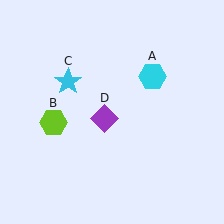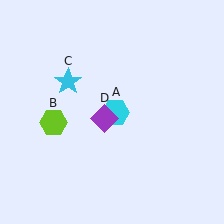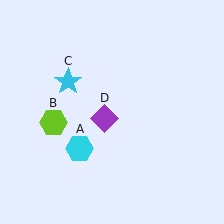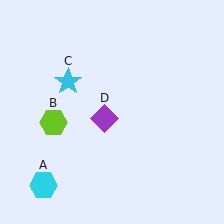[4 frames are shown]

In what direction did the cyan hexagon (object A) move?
The cyan hexagon (object A) moved down and to the left.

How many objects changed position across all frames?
1 object changed position: cyan hexagon (object A).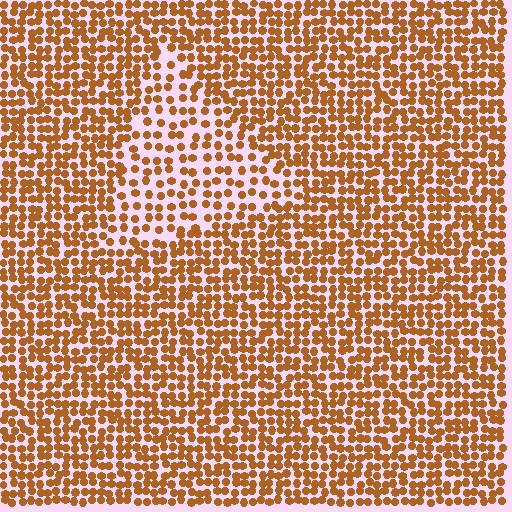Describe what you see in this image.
The image contains small brown elements arranged at two different densities. A triangle-shaped region is visible where the elements are less densely packed than the surrounding area.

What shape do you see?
I see a triangle.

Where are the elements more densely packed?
The elements are more densely packed outside the triangle boundary.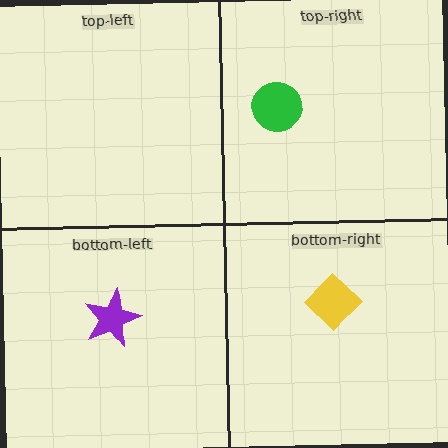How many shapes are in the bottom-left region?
1.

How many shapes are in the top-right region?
1.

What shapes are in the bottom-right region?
The yellow diamond.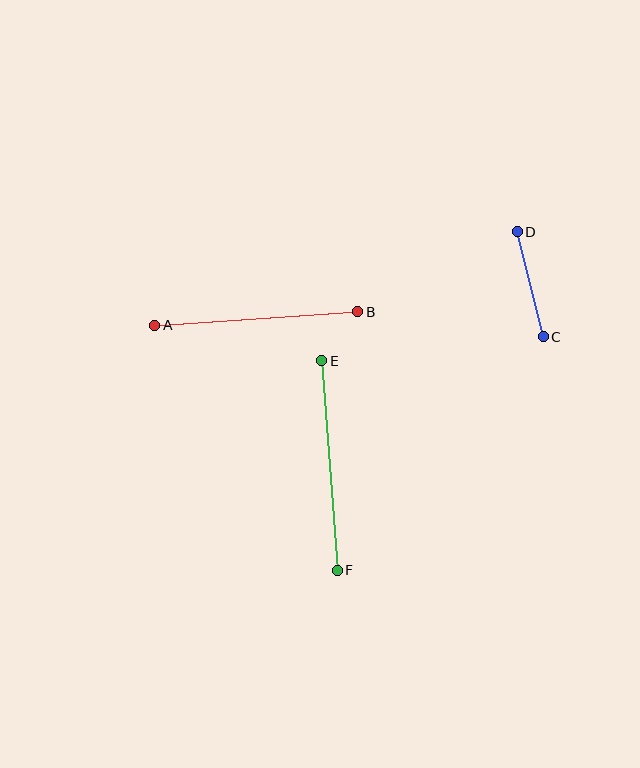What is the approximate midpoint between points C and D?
The midpoint is at approximately (530, 284) pixels.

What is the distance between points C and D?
The distance is approximately 108 pixels.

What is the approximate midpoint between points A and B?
The midpoint is at approximately (256, 319) pixels.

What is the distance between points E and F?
The distance is approximately 210 pixels.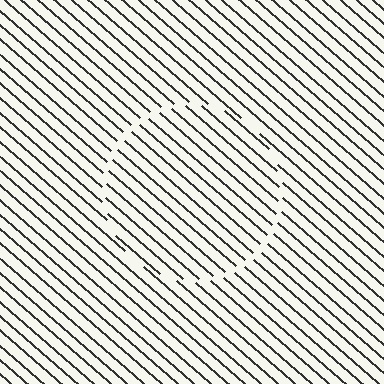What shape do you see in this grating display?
An illusory circle. The interior of the shape contains the same grating, shifted by half a period — the contour is defined by the phase discontinuity where line-ends from the inner and outer gratings abut.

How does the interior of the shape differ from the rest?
The interior of the shape contains the same grating, shifted by half a period — the contour is defined by the phase discontinuity where line-ends from the inner and outer gratings abut.